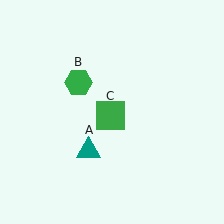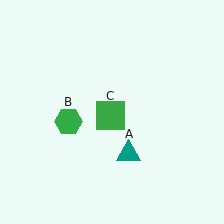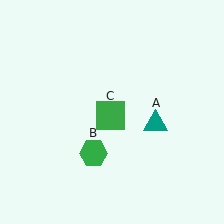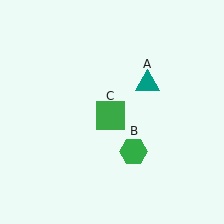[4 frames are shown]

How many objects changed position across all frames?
2 objects changed position: teal triangle (object A), green hexagon (object B).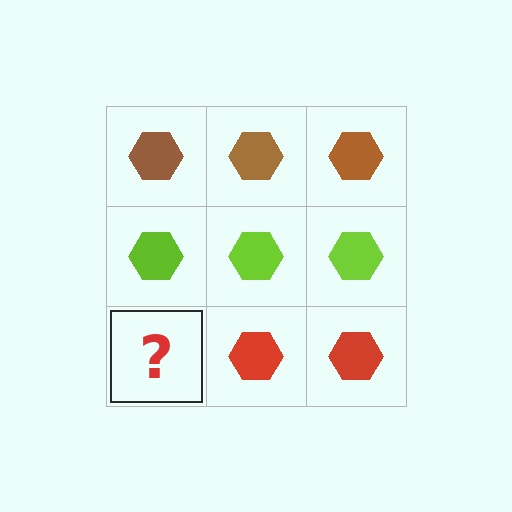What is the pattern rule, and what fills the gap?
The rule is that each row has a consistent color. The gap should be filled with a red hexagon.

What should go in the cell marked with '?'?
The missing cell should contain a red hexagon.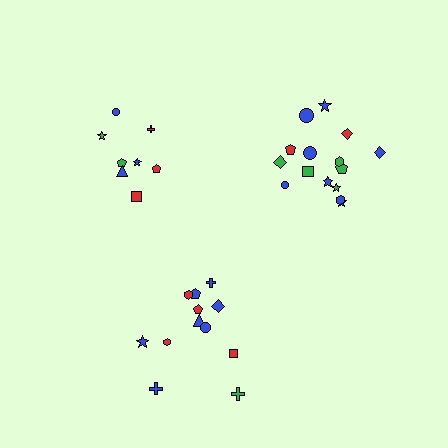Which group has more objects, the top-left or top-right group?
The top-right group.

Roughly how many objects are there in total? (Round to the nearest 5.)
Roughly 35 objects in total.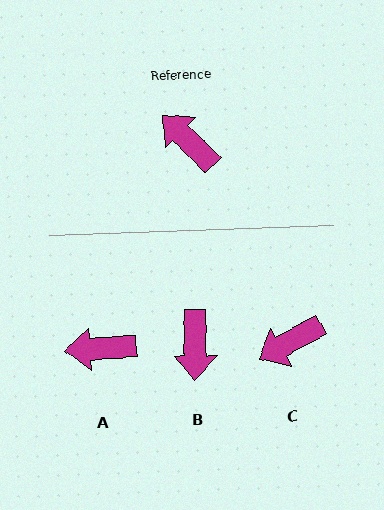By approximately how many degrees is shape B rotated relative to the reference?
Approximately 135 degrees counter-clockwise.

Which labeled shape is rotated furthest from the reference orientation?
B, about 135 degrees away.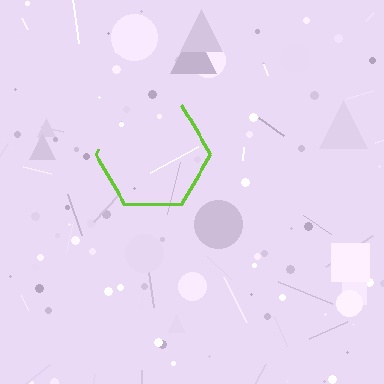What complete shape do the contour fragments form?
The contour fragments form a hexagon.